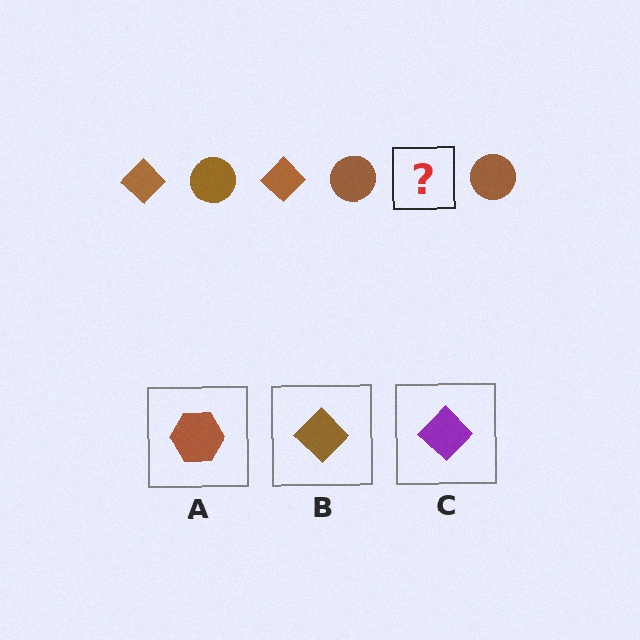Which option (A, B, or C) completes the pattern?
B.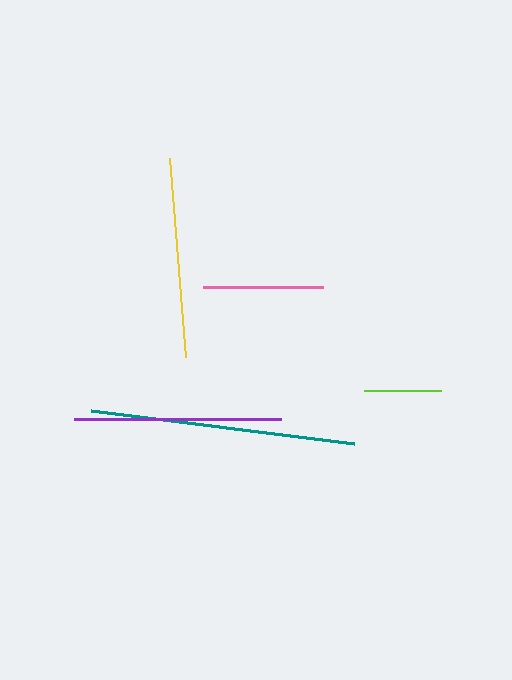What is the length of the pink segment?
The pink segment is approximately 120 pixels long.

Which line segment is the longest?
The teal line is the longest at approximately 265 pixels.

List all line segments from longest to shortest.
From longest to shortest: teal, purple, yellow, pink, lime.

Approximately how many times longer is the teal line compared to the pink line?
The teal line is approximately 2.2 times the length of the pink line.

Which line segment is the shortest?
The lime line is the shortest at approximately 77 pixels.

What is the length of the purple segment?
The purple segment is approximately 207 pixels long.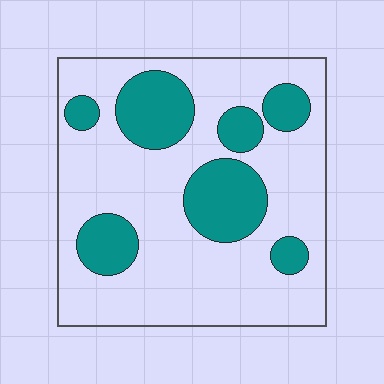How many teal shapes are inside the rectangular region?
7.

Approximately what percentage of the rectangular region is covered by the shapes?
Approximately 25%.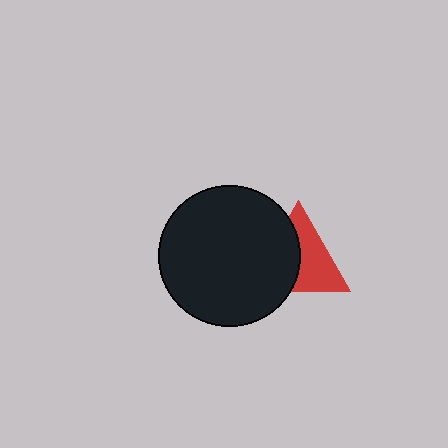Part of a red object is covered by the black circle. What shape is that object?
It is a triangle.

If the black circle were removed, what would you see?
You would see the complete red triangle.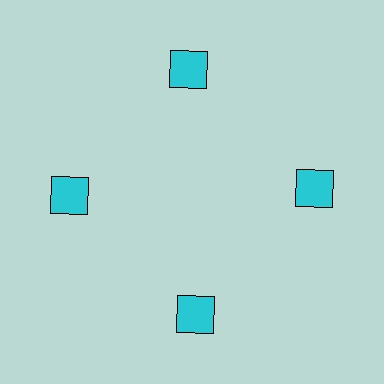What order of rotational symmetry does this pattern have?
This pattern has 4-fold rotational symmetry.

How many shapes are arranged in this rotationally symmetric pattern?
There are 4 shapes, arranged in 4 groups of 1.